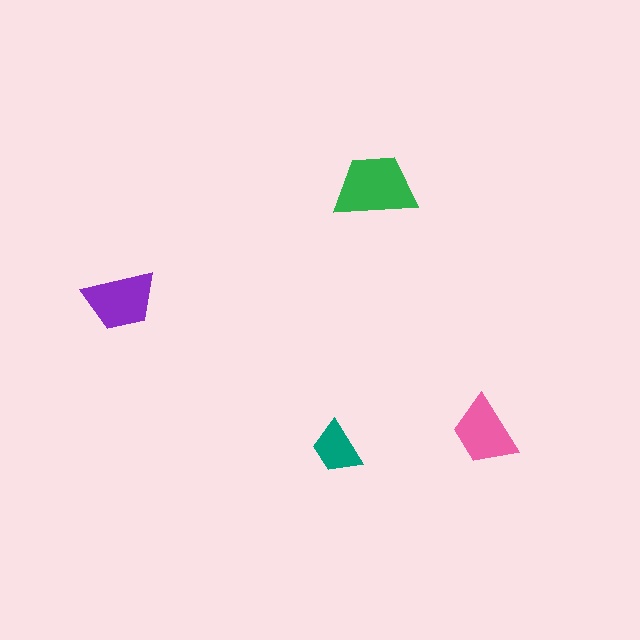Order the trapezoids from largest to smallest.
the green one, the purple one, the pink one, the teal one.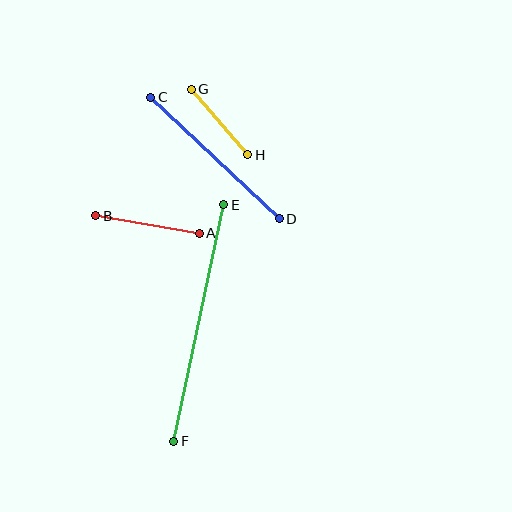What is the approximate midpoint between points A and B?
The midpoint is at approximately (148, 225) pixels.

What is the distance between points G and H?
The distance is approximately 87 pixels.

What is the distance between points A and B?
The distance is approximately 105 pixels.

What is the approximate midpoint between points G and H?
The midpoint is at approximately (220, 122) pixels.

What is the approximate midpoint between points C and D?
The midpoint is at approximately (215, 158) pixels.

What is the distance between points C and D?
The distance is approximately 177 pixels.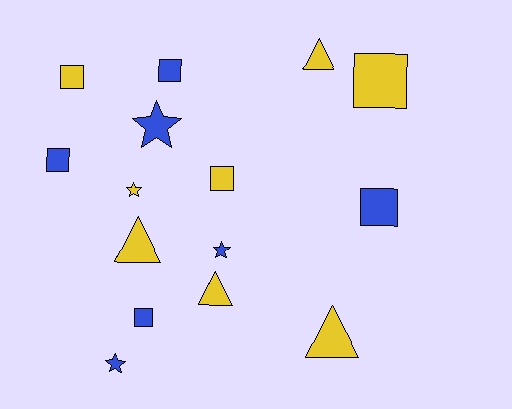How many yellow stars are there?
There is 1 yellow star.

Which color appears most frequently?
Yellow, with 8 objects.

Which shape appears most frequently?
Square, with 7 objects.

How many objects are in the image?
There are 15 objects.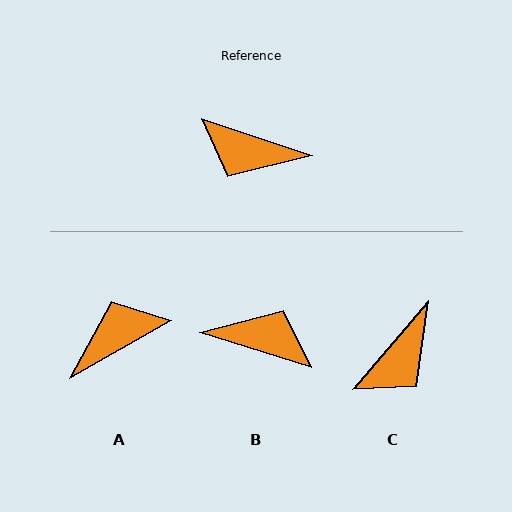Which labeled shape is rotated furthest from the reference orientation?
B, about 179 degrees away.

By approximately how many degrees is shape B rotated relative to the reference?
Approximately 179 degrees clockwise.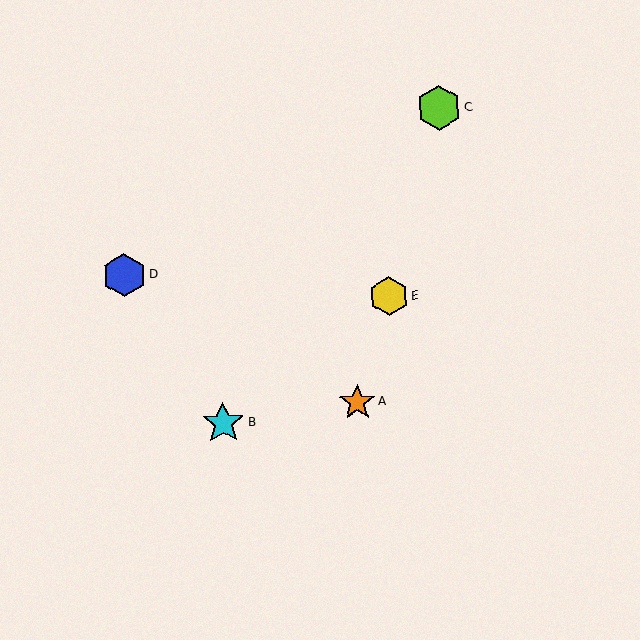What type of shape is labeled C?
Shape C is a lime hexagon.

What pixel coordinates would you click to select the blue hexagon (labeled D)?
Click at (124, 275) to select the blue hexagon D.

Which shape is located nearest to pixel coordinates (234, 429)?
The cyan star (labeled B) at (223, 423) is nearest to that location.